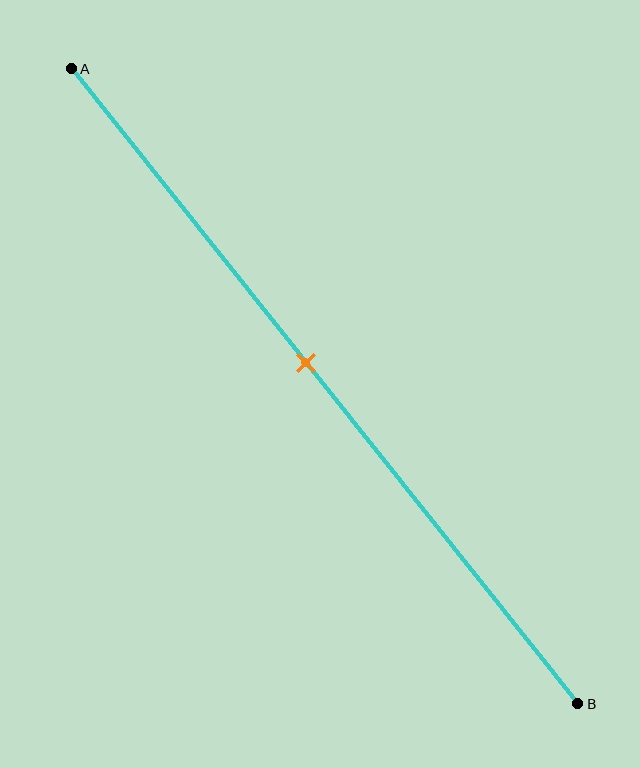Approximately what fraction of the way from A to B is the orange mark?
The orange mark is approximately 45% of the way from A to B.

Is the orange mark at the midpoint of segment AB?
No, the mark is at about 45% from A, not at the 50% midpoint.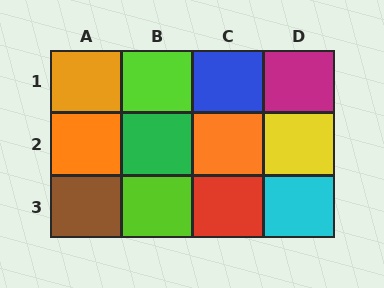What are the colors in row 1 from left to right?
Orange, lime, blue, magenta.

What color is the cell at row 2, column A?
Orange.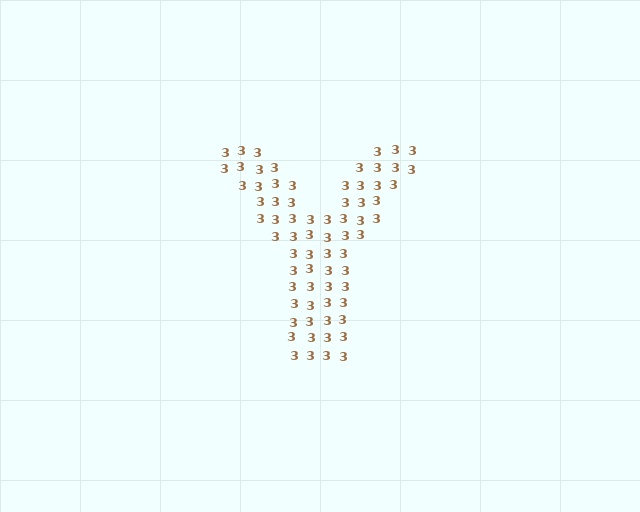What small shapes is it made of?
It is made of small digit 3's.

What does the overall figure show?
The overall figure shows the letter Y.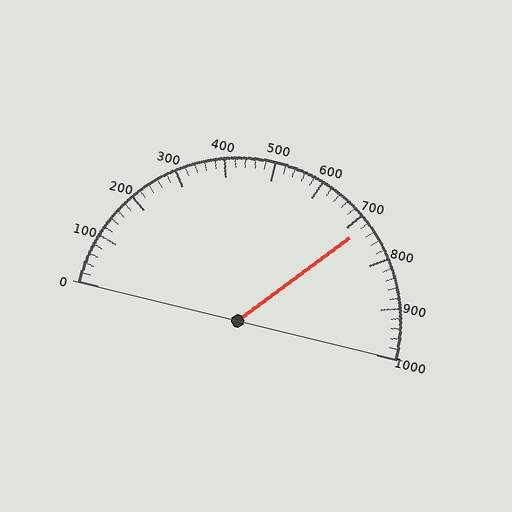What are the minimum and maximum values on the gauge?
The gauge ranges from 0 to 1000.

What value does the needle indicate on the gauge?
The needle indicates approximately 720.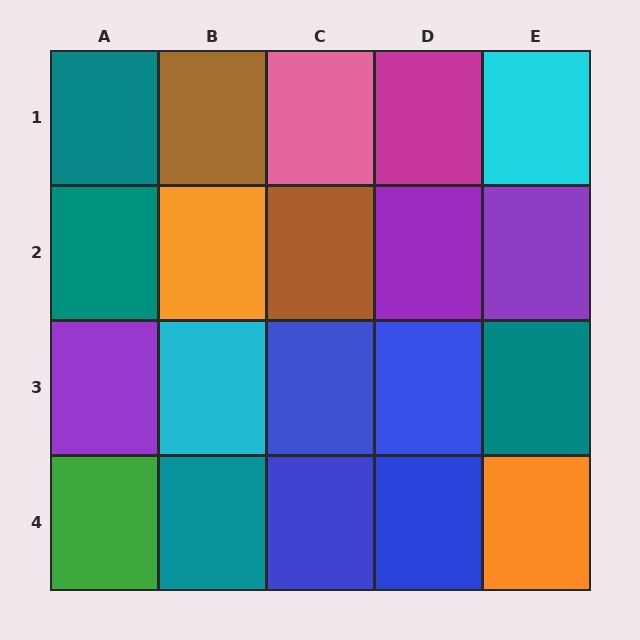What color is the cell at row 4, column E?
Orange.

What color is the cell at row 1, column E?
Cyan.